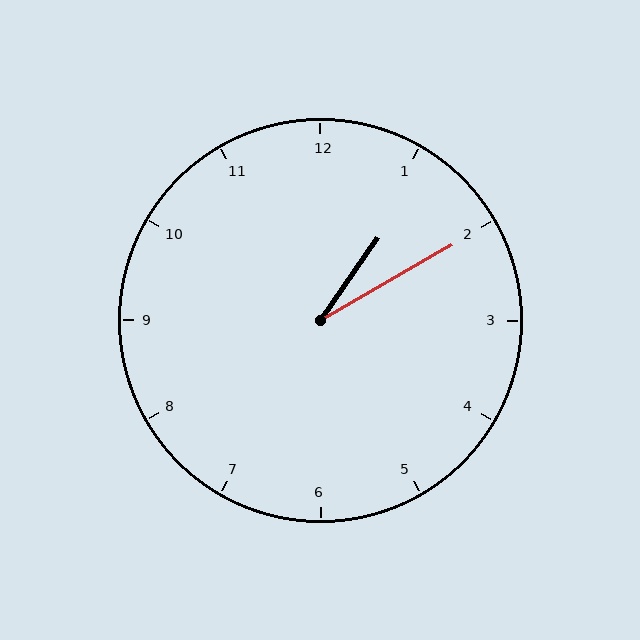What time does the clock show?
1:10.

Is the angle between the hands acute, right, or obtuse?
It is acute.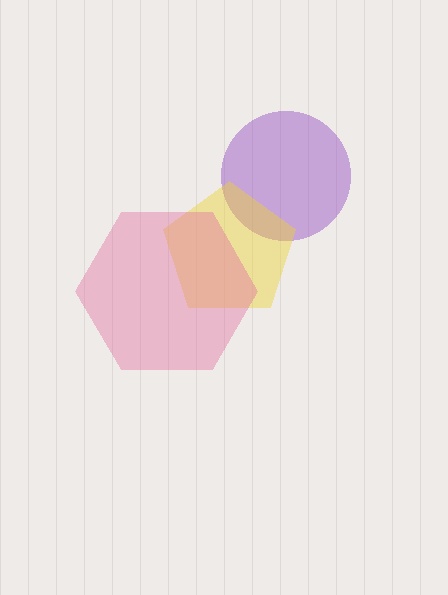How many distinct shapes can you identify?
There are 3 distinct shapes: a purple circle, a yellow pentagon, a pink hexagon.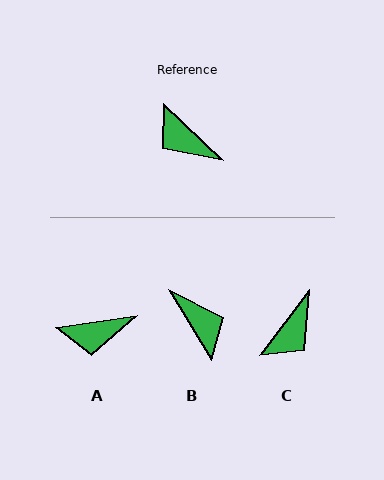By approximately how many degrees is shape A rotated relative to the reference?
Approximately 52 degrees counter-clockwise.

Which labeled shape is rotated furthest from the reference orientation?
B, about 165 degrees away.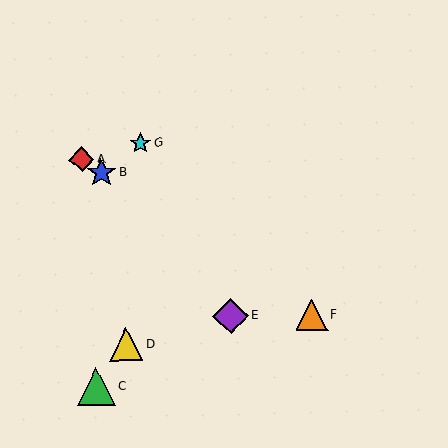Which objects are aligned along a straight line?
Objects A, B, F are aligned along a straight line.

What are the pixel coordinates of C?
Object C is at (96, 387).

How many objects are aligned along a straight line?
3 objects (A, B, F) are aligned along a straight line.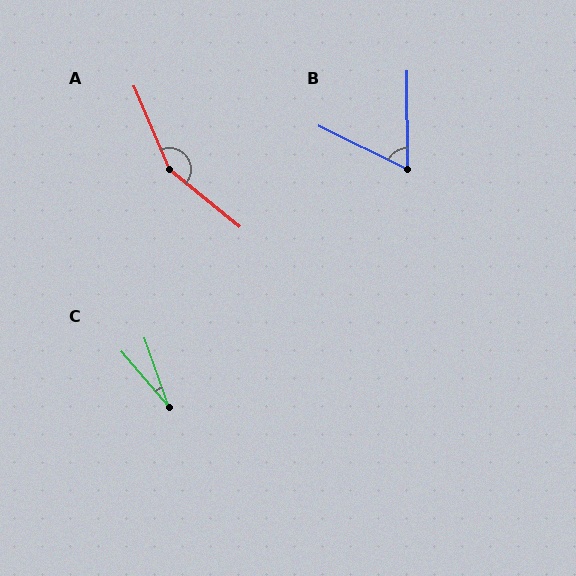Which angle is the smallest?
C, at approximately 21 degrees.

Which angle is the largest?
A, at approximately 152 degrees.